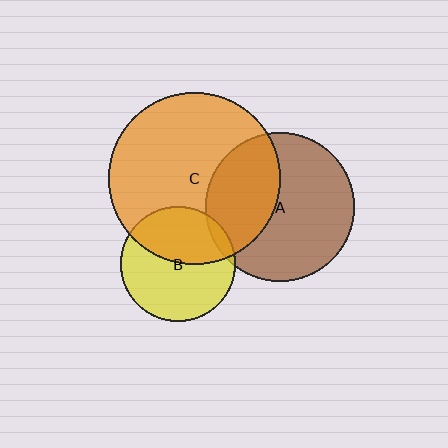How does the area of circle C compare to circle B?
Approximately 2.3 times.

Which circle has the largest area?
Circle C (orange).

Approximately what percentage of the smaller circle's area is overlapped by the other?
Approximately 5%.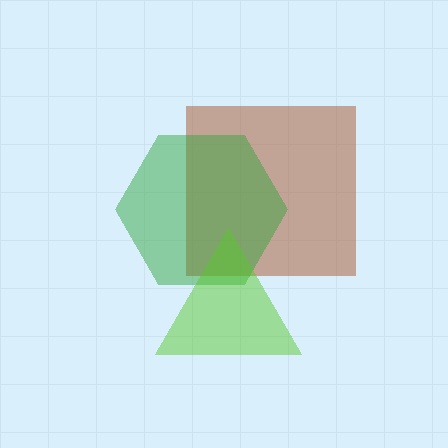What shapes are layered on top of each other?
The layered shapes are: a brown square, a green hexagon, a lime triangle.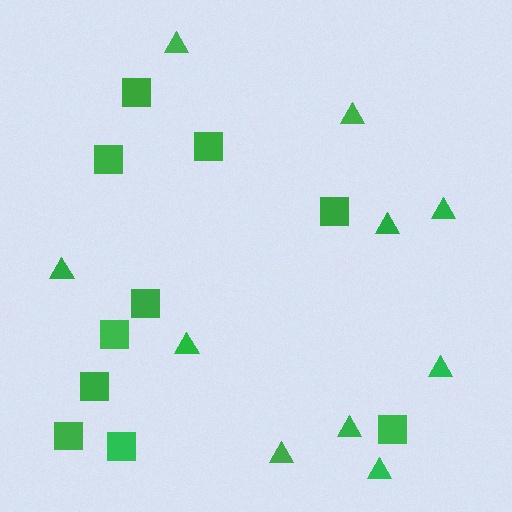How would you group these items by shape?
There are 2 groups: one group of squares (10) and one group of triangles (10).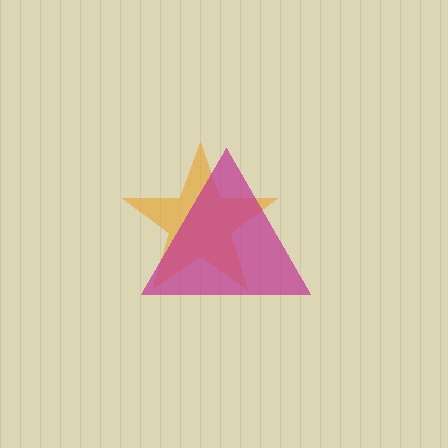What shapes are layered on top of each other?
The layered shapes are: an orange star, a magenta triangle.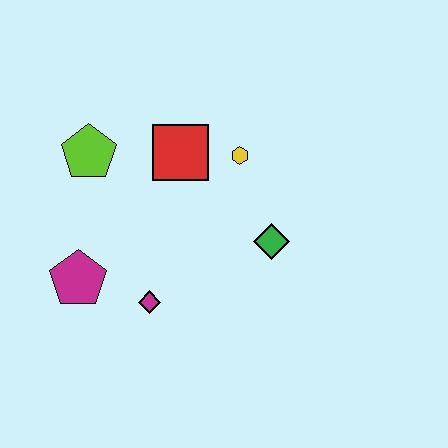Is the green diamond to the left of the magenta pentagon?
No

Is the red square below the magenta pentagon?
No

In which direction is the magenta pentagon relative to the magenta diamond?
The magenta pentagon is to the left of the magenta diamond.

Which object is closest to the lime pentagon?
The red square is closest to the lime pentagon.